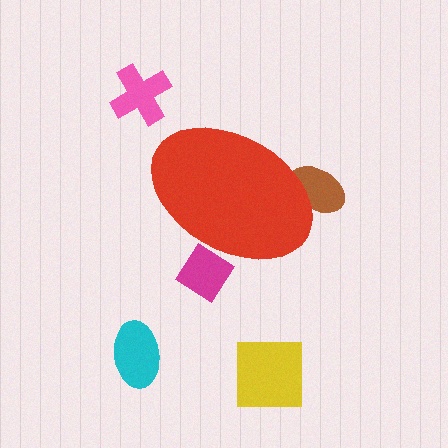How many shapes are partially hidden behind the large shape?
2 shapes are partially hidden.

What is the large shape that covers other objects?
A red ellipse.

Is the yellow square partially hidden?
No, the yellow square is fully visible.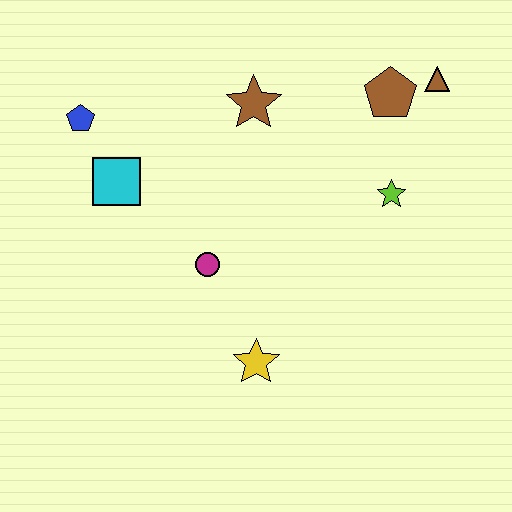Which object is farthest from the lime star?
The blue pentagon is farthest from the lime star.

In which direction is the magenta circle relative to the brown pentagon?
The magenta circle is to the left of the brown pentagon.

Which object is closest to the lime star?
The brown pentagon is closest to the lime star.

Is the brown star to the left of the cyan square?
No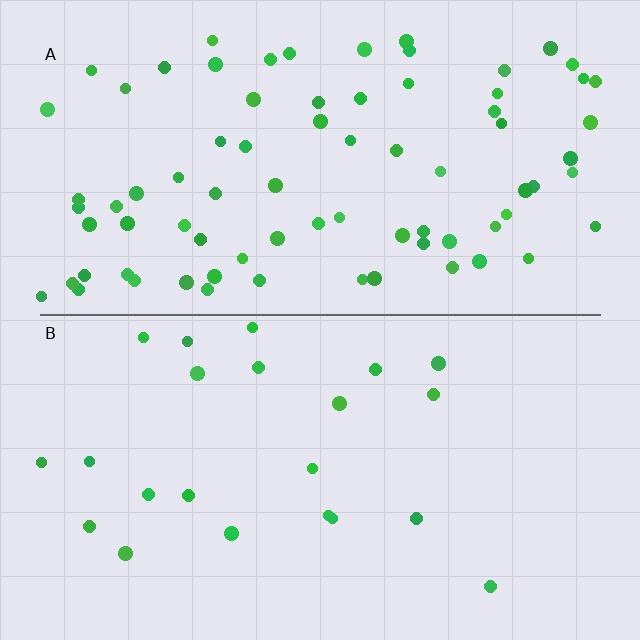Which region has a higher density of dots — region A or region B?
A (the top).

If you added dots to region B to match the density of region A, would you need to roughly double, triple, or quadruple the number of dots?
Approximately quadruple.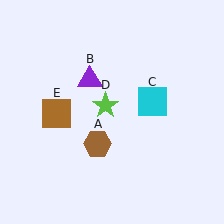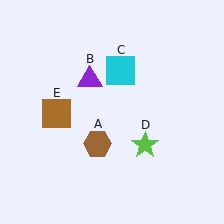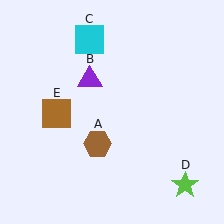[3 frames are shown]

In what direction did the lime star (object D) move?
The lime star (object D) moved down and to the right.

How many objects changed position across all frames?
2 objects changed position: cyan square (object C), lime star (object D).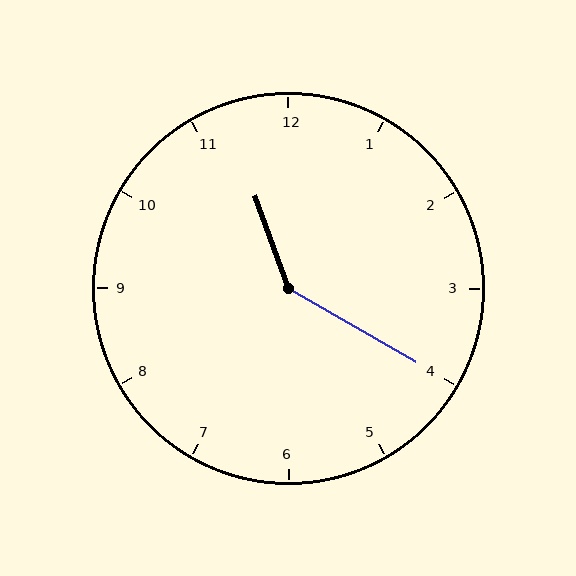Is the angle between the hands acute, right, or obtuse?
It is obtuse.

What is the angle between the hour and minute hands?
Approximately 140 degrees.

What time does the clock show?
11:20.